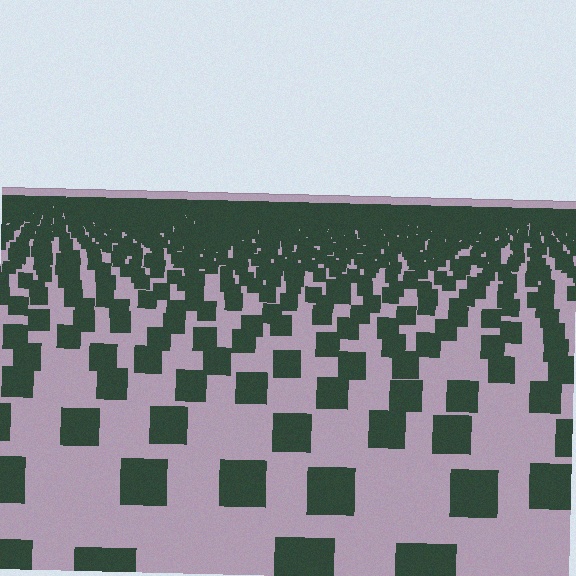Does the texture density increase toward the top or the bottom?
Density increases toward the top.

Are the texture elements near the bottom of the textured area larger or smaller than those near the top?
Larger. Near the bottom, elements are closer to the viewer and appear at a bigger on-screen size.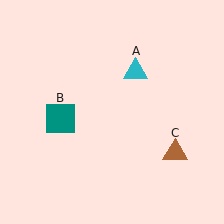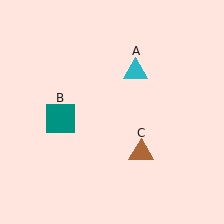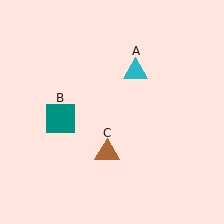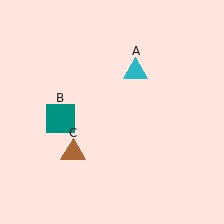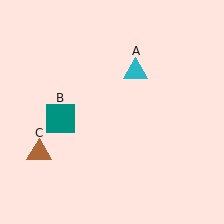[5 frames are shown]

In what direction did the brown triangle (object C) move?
The brown triangle (object C) moved left.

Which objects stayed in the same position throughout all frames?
Cyan triangle (object A) and teal square (object B) remained stationary.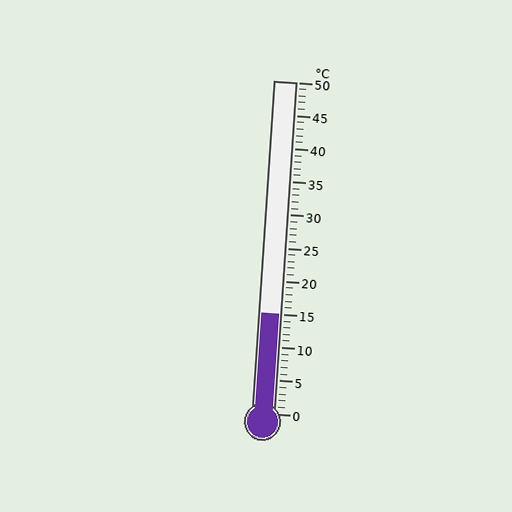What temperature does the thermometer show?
The thermometer shows approximately 15°C.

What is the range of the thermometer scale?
The thermometer scale ranges from 0°C to 50°C.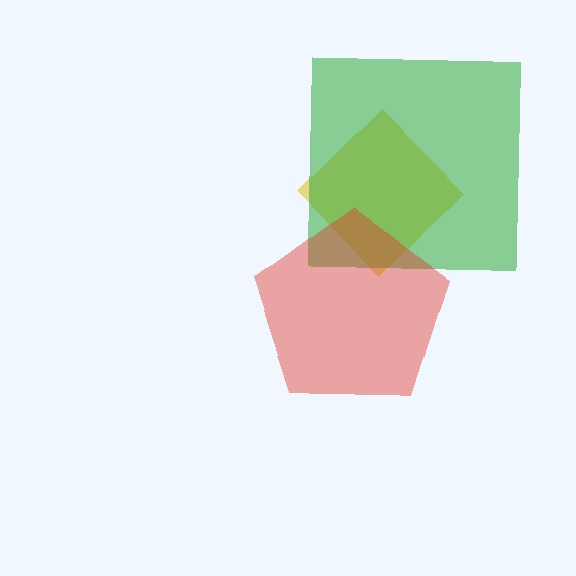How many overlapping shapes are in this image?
There are 3 overlapping shapes in the image.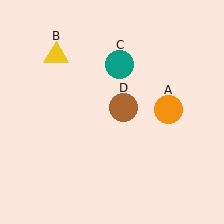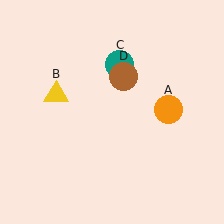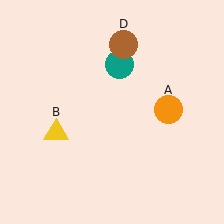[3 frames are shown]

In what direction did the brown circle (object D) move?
The brown circle (object D) moved up.